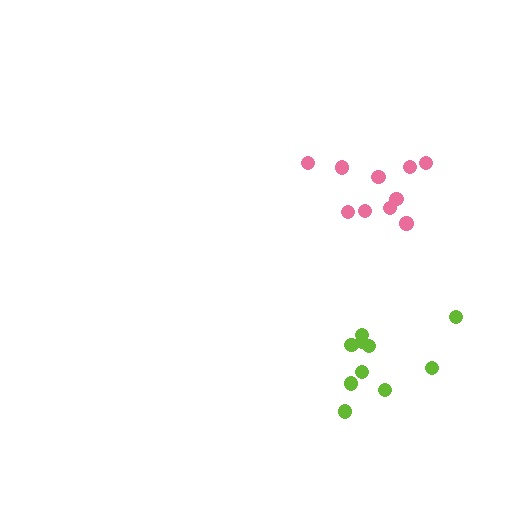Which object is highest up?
The pink cluster is topmost.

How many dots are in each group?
Group 1: 10 dots, Group 2: 10 dots (20 total).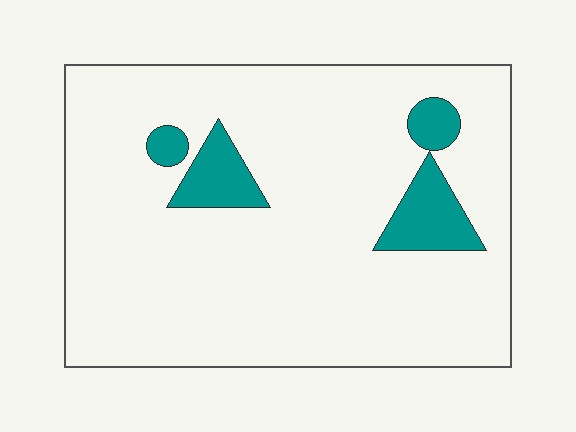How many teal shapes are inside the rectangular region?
4.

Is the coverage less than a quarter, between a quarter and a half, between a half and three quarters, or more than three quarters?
Less than a quarter.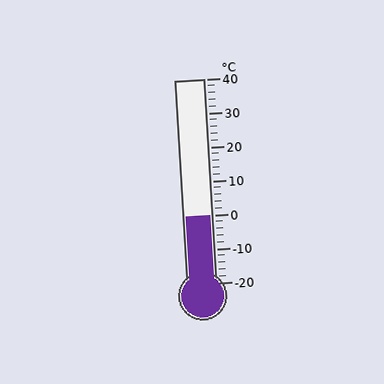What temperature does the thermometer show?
The thermometer shows approximately 0°C.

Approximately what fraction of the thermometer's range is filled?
The thermometer is filled to approximately 35% of its range.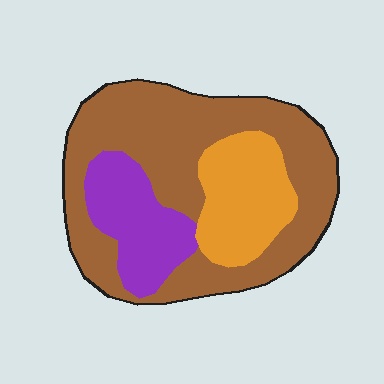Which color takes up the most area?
Brown, at roughly 60%.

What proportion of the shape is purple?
Purple covers roughly 20% of the shape.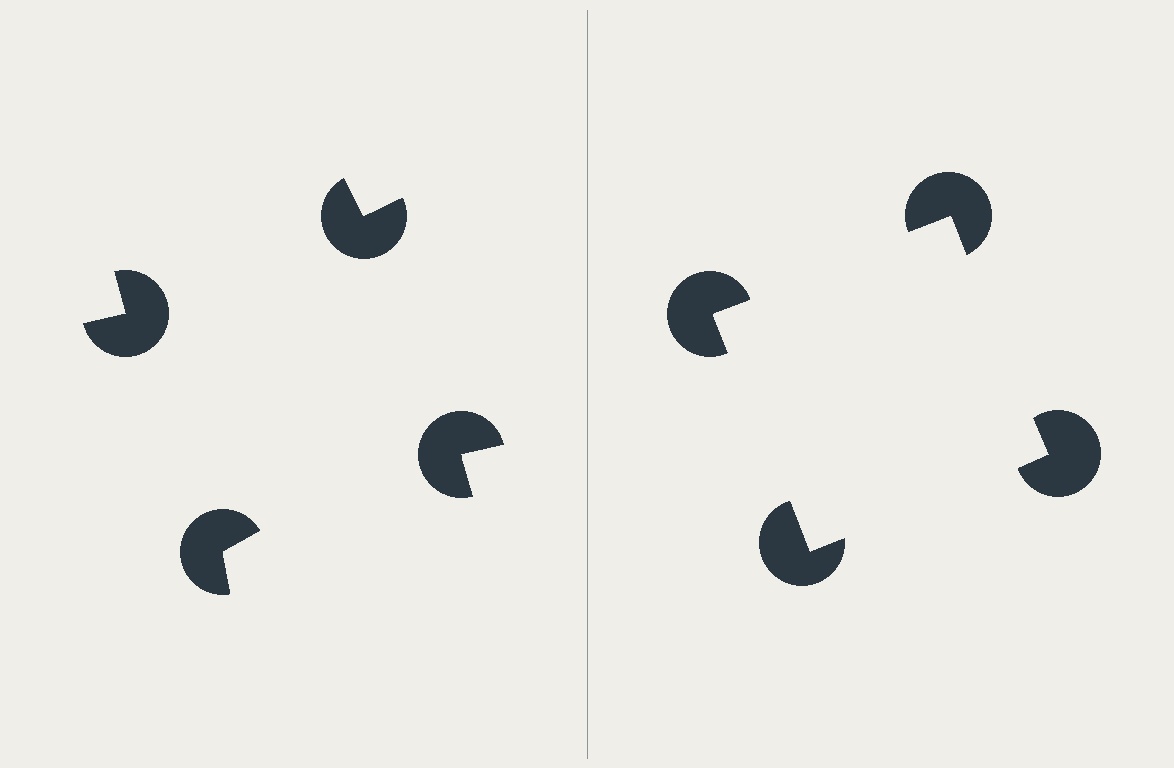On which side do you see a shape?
An illusory square appears on the right side. On the left side the wedge cuts are rotated, so no coherent shape forms.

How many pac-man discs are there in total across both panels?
8 — 4 on each side.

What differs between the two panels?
The pac-man discs are positioned identically on both sides; only the wedge orientations differ. On the right they align to a square; on the left they are misaligned.